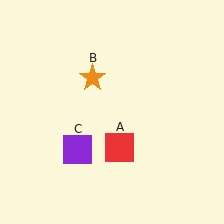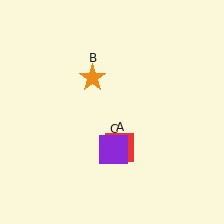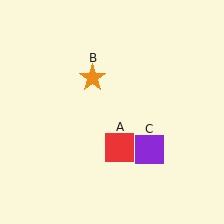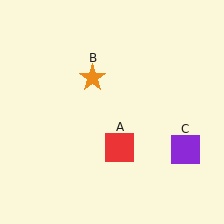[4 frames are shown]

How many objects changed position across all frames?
1 object changed position: purple square (object C).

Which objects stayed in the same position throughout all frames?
Red square (object A) and orange star (object B) remained stationary.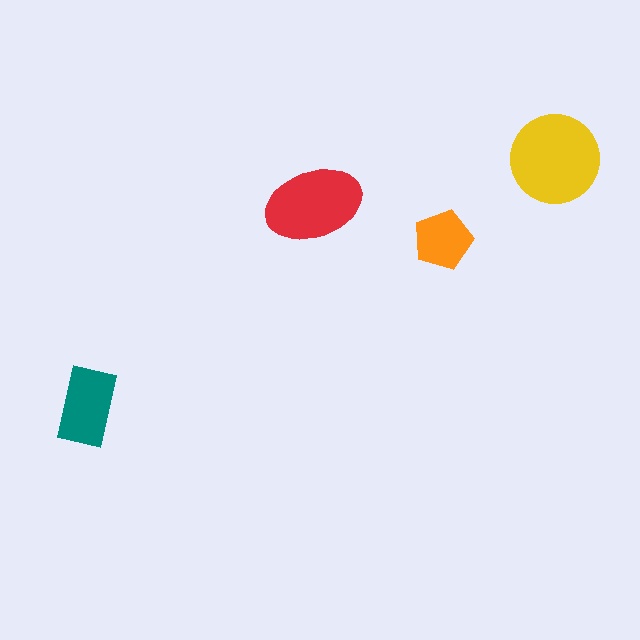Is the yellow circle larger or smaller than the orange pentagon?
Larger.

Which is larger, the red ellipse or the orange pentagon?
The red ellipse.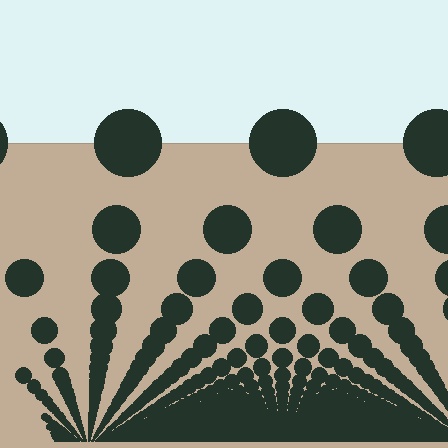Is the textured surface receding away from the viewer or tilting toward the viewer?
The surface appears to tilt toward the viewer. Texture elements get larger and sparser toward the top.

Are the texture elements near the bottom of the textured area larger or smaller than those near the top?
Smaller. The gradient is inverted — elements near the bottom are smaller and denser.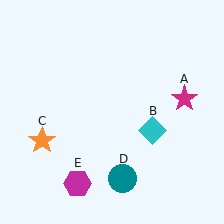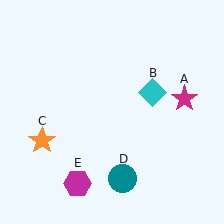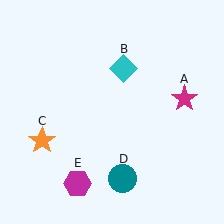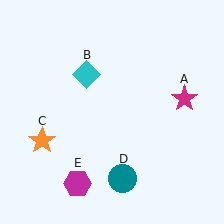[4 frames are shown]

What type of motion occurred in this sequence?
The cyan diamond (object B) rotated counterclockwise around the center of the scene.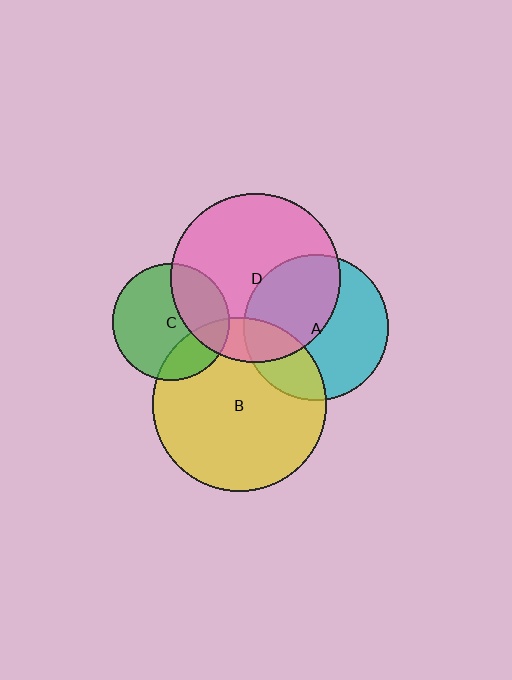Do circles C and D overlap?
Yes.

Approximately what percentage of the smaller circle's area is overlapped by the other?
Approximately 30%.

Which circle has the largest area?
Circle B (yellow).